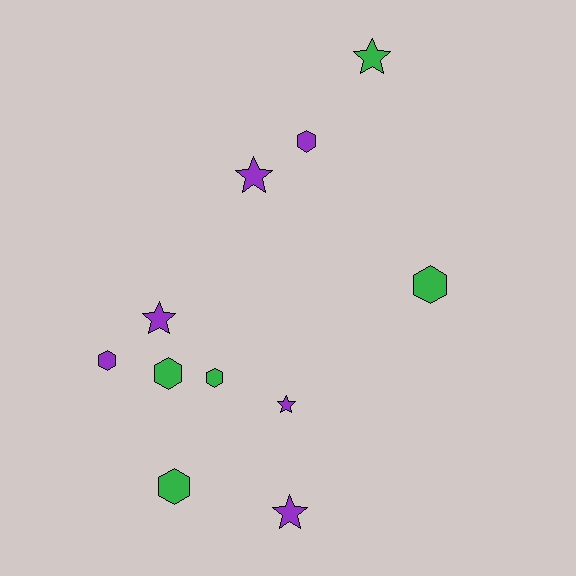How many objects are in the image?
There are 11 objects.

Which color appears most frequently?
Purple, with 6 objects.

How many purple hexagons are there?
There are 2 purple hexagons.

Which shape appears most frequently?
Hexagon, with 6 objects.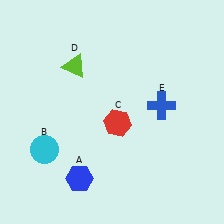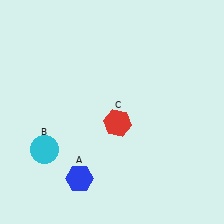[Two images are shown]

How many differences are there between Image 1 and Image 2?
There are 2 differences between the two images.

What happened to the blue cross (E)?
The blue cross (E) was removed in Image 2. It was in the top-right area of Image 1.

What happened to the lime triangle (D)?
The lime triangle (D) was removed in Image 2. It was in the top-left area of Image 1.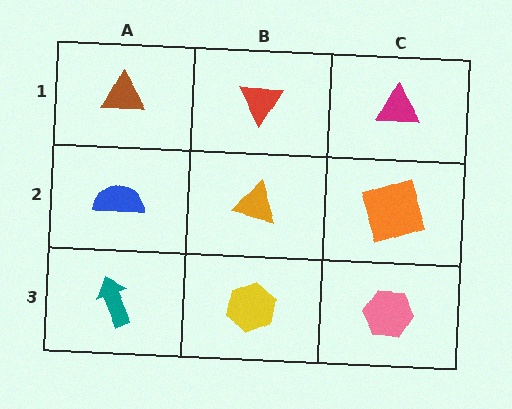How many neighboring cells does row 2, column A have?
3.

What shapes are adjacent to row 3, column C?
An orange square (row 2, column C), a yellow hexagon (row 3, column B).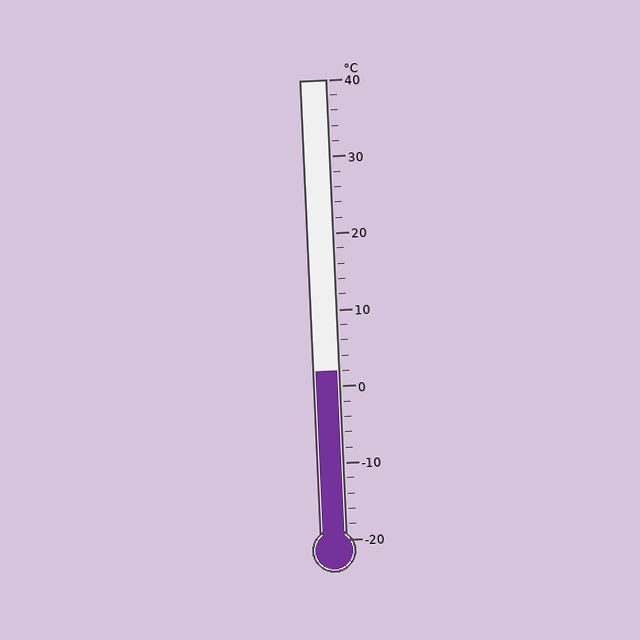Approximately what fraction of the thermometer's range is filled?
The thermometer is filled to approximately 35% of its range.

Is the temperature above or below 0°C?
The temperature is above 0°C.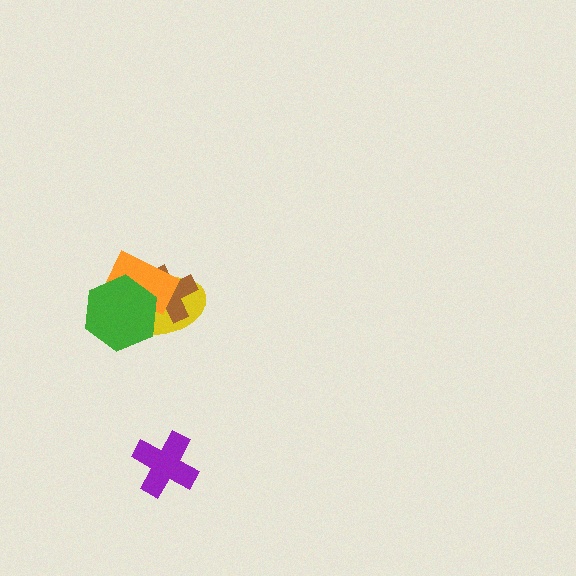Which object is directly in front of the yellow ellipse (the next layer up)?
The brown cross is directly in front of the yellow ellipse.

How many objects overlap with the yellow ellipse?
3 objects overlap with the yellow ellipse.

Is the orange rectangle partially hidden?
Yes, it is partially covered by another shape.